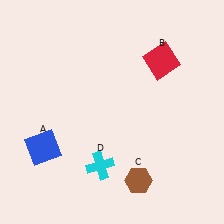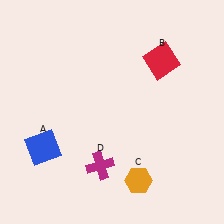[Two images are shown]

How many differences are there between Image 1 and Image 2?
There are 2 differences between the two images.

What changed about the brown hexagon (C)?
In Image 1, C is brown. In Image 2, it changed to orange.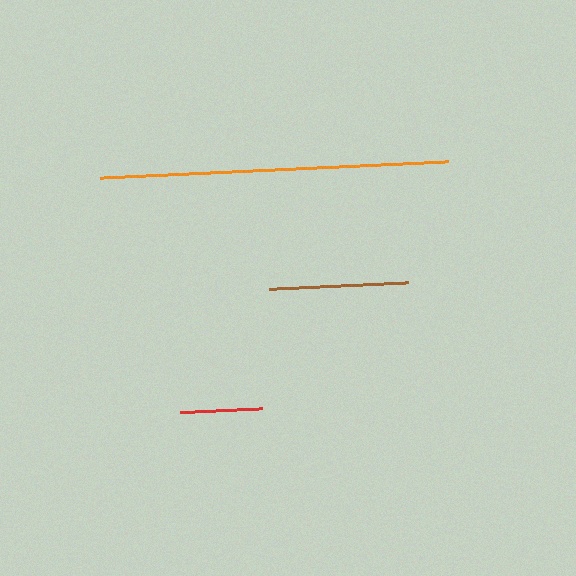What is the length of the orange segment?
The orange segment is approximately 349 pixels long.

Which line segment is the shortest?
The red line is the shortest at approximately 82 pixels.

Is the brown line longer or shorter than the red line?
The brown line is longer than the red line.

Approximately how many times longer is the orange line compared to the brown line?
The orange line is approximately 2.5 times the length of the brown line.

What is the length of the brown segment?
The brown segment is approximately 139 pixels long.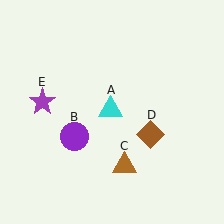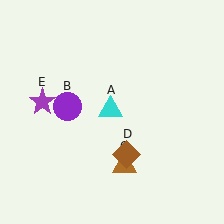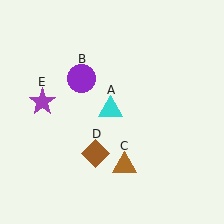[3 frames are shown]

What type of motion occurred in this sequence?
The purple circle (object B), brown diamond (object D) rotated clockwise around the center of the scene.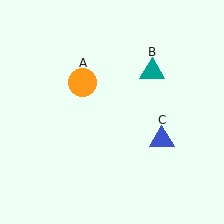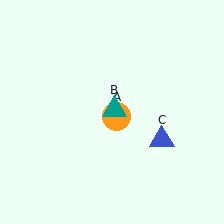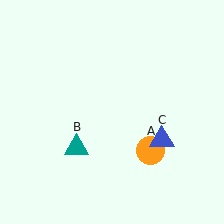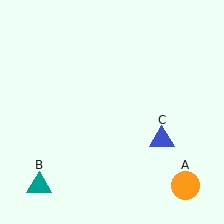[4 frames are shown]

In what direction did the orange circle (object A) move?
The orange circle (object A) moved down and to the right.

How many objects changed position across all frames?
2 objects changed position: orange circle (object A), teal triangle (object B).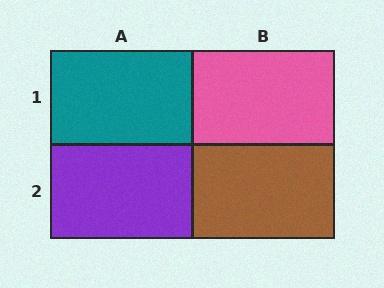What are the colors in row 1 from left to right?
Teal, pink.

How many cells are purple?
1 cell is purple.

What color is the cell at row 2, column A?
Purple.